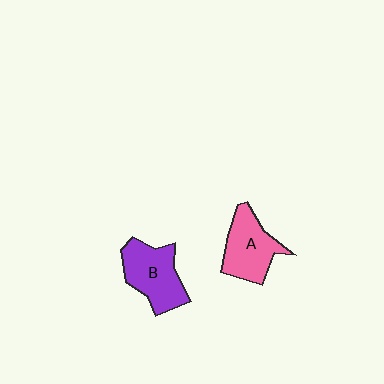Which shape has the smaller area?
Shape A (pink).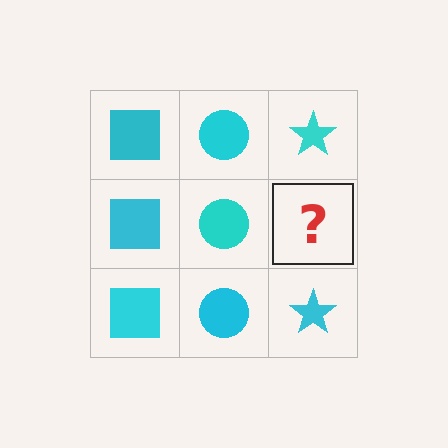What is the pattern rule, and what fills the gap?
The rule is that each column has a consistent shape. The gap should be filled with a cyan star.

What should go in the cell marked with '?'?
The missing cell should contain a cyan star.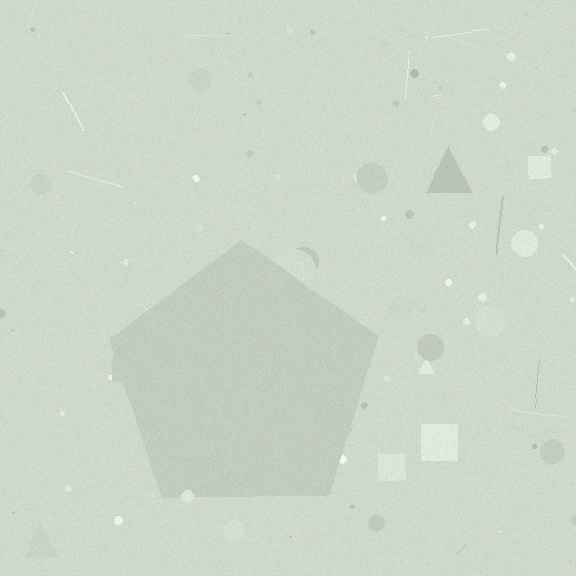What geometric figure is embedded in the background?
A pentagon is embedded in the background.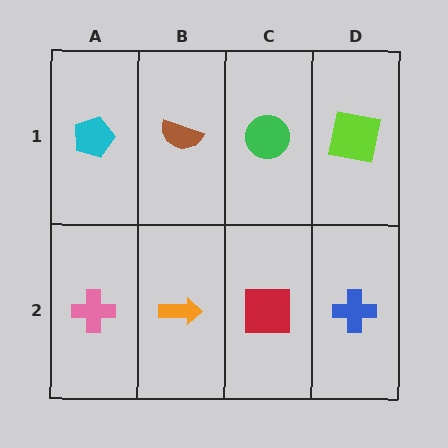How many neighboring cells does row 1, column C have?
3.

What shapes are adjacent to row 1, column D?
A blue cross (row 2, column D), a green circle (row 1, column C).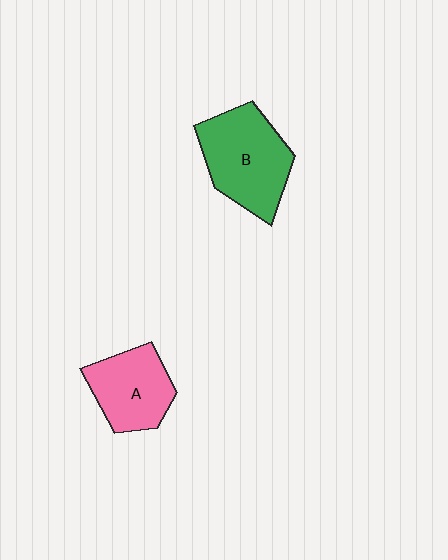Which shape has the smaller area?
Shape A (pink).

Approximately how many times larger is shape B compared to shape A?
Approximately 1.3 times.